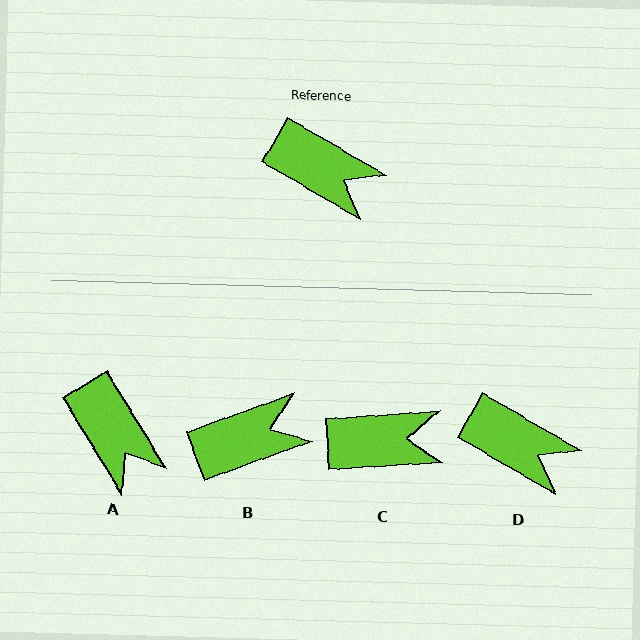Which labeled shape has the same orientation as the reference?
D.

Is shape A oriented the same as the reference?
No, it is off by about 29 degrees.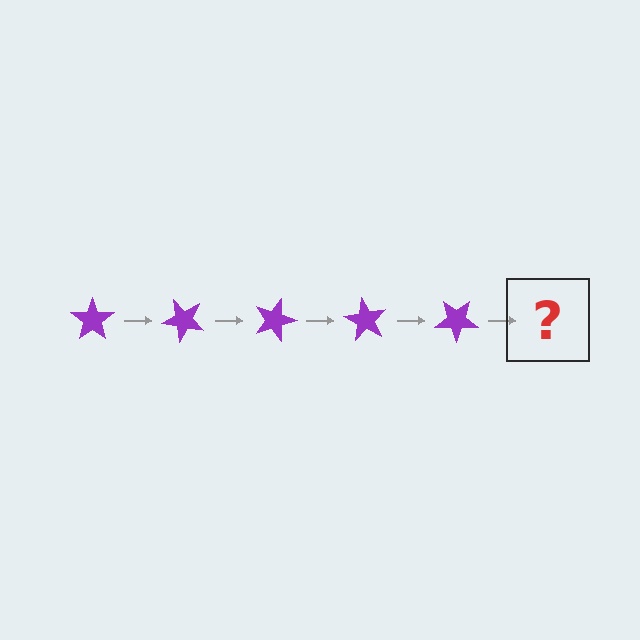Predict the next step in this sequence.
The next step is a purple star rotated 225 degrees.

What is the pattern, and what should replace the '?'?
The pattern is that the star rotates 45 degrees each step. The '?' should be a purple star rotated 225 degrees.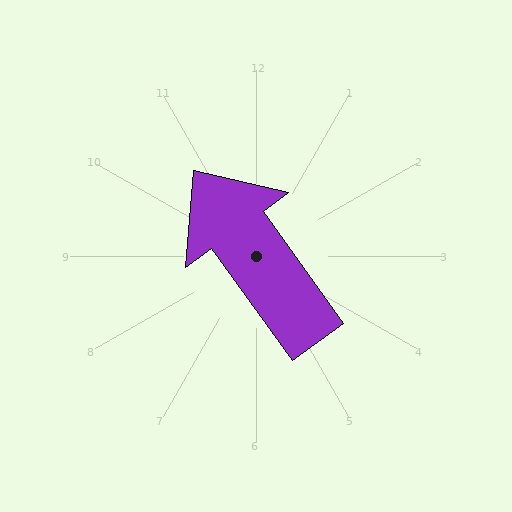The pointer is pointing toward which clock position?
Roughly 11 o'clock.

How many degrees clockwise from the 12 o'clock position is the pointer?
Approximately 324 degrees.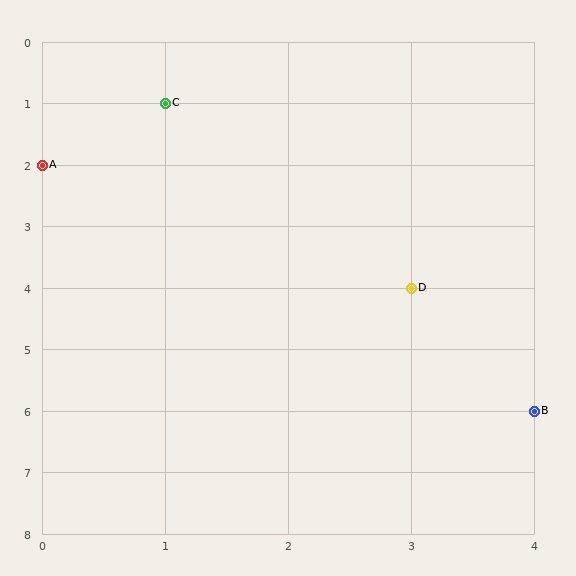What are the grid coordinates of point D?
Point D is at grid coordinates (3, 4).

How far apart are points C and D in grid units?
Points C and D are 2 columns and 3 rows apart (about 3.6 grid units diagonally).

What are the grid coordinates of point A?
Point A is at grid coordinates (0, 2).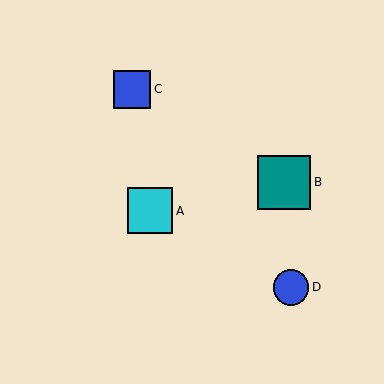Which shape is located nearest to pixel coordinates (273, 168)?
The teal square (labeled B) at (284, 182) is nearest to that location.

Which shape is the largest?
The teal square (labeled B) is the largest.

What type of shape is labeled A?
Shape A is a cyan square.